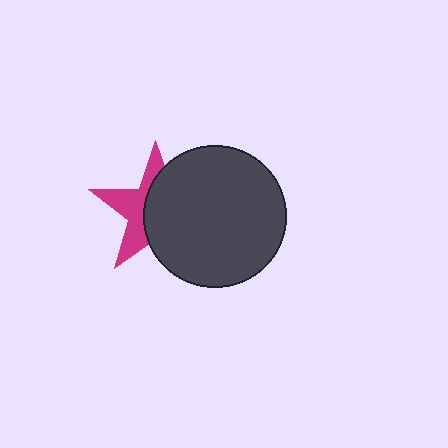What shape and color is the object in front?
The object in front is a dark gray circle.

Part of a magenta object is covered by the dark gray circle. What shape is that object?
It is a star.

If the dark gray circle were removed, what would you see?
You would see the complete magenta star.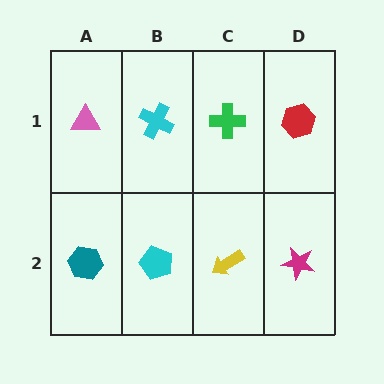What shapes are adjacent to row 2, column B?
A cyan cross (row 1, column B), a teal hexagon (row 2, column A), a yellow arrow (row 2, column C).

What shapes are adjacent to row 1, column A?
A teal hexagon (row 2, column A), a cyan cross (row 1, column B).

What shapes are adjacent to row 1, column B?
A cyan pentagon (row 2, column B), a pink triangle (row 1, column A), a green cross (row 1, column C).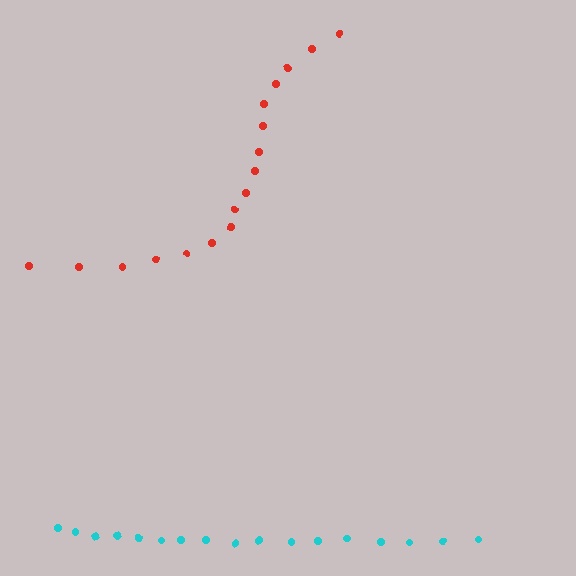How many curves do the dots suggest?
There are 2 distinct paths.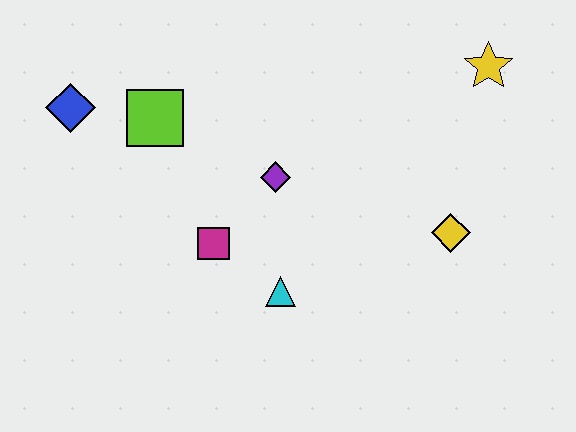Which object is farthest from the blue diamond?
The yellow star is farthest from the blue diamond.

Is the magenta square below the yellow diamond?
Yes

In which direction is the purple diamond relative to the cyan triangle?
The purple diamond is above the cyan triangle.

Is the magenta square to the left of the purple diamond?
Yes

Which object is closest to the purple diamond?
The magenta square is closest to the purple diamond.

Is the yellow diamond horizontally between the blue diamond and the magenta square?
No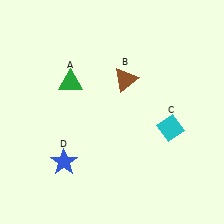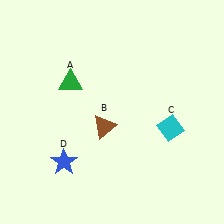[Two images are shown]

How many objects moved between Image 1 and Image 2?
1 object moved between the two images.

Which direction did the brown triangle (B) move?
The brown triangle (B) moved down.